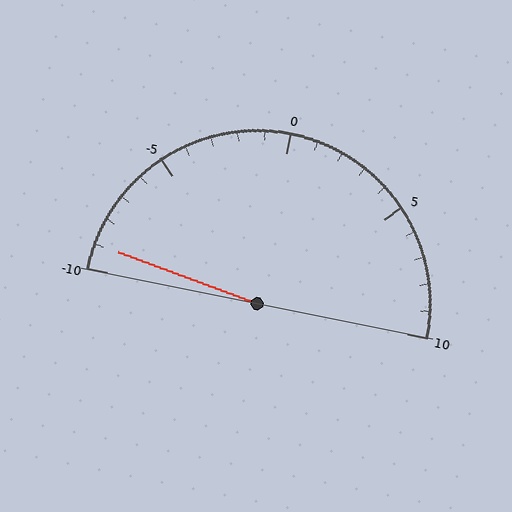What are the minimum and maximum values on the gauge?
The gauge ranges from -10 to 10.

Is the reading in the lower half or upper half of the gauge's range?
The reading is in the lower half of the range (-10 to 10).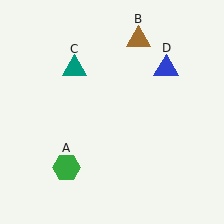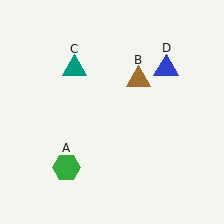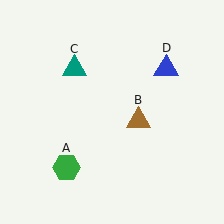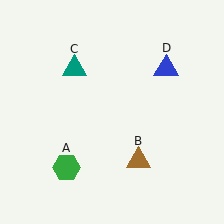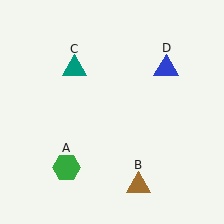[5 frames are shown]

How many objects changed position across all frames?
1 object changed position: brown triangle (object B).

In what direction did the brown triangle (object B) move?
The brown triangle (object B) moved down.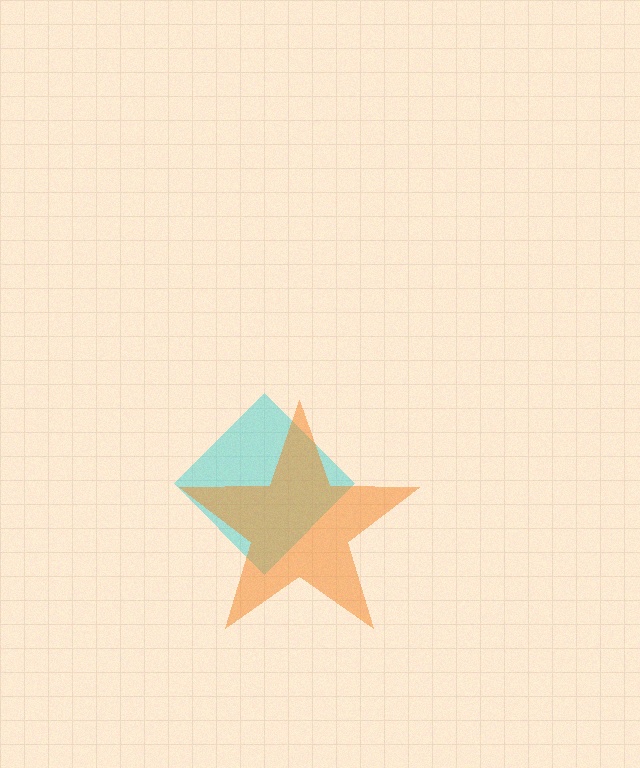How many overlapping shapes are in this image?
There are 2 overlapping shapes in the image.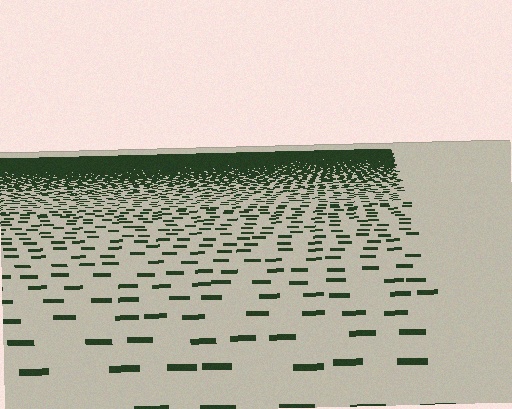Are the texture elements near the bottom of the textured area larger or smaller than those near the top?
Larger. Near the bottom, elements are closer to the viewer and appear at a bigger on-screen size.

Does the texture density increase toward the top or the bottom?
Density increases toward the top.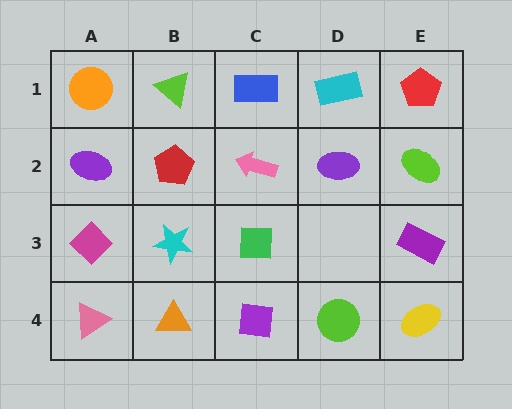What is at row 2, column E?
A lime ellipse.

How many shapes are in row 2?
5 shapes.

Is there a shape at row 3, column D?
No, that cell is empty.